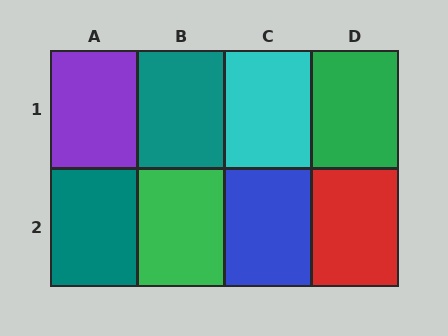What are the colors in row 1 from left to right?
Purple, teal, cyan, green.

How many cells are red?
1 cell is red.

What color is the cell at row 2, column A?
Teal.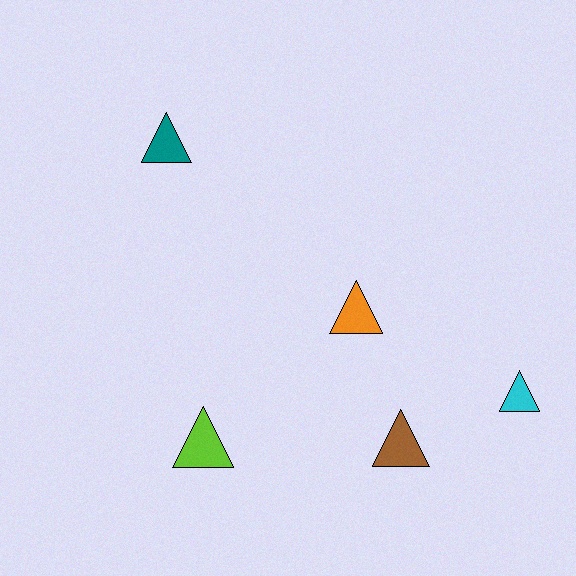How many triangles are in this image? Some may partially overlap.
There are 5 triangles.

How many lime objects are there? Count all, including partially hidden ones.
There is 1 lime object.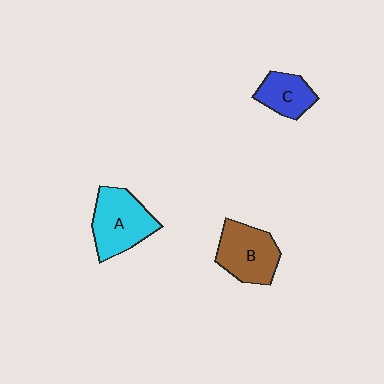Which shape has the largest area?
Shape A (cyan).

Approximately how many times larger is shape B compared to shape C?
Approximately 1.5 times.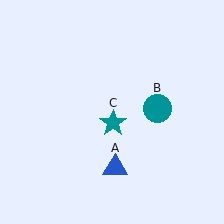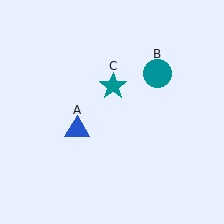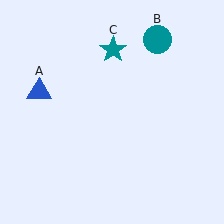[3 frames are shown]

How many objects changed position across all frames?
3 objects changed position: blue triangle (object A), teal circle (object B), teal star (object C).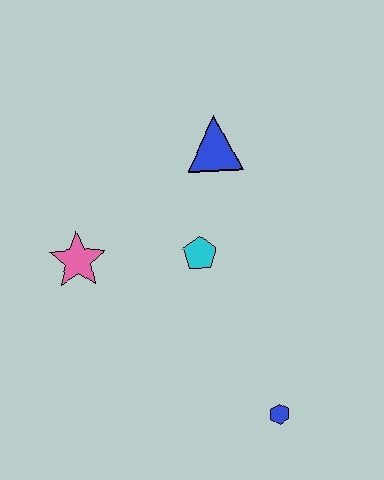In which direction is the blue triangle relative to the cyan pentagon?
The blue triangle is above the cyan pentagon.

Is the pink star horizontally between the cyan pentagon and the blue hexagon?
No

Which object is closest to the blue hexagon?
The cyan pentagon is closest to the blue hexagon.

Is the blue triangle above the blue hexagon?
Yes